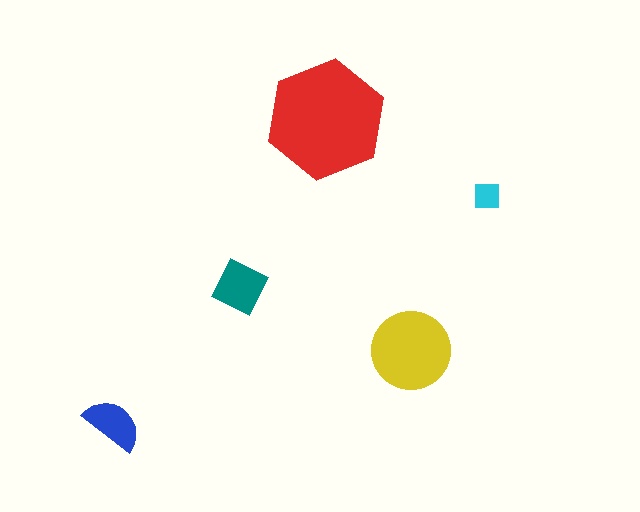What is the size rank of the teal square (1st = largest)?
3rd.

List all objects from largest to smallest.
The red hexagon, the yellow circle, the teal square, the blue semicircle, the cyan square.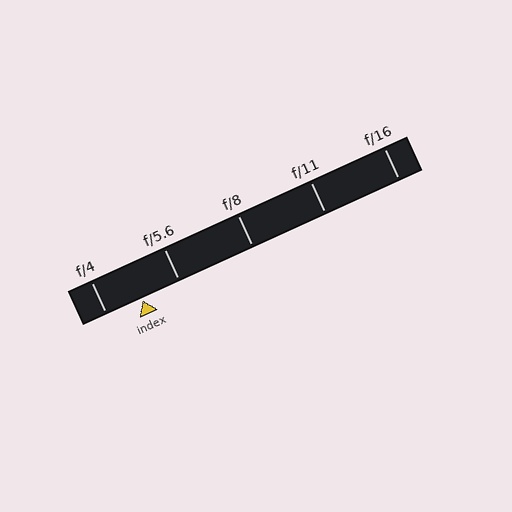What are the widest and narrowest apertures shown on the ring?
The widest aperture shown is f/4 and the narrowest is f/16.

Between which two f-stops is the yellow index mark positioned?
The index mark is between f/4 and f/5.6.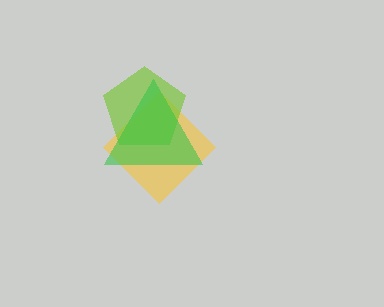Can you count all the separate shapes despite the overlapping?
Yes, there are 3 separate shapes.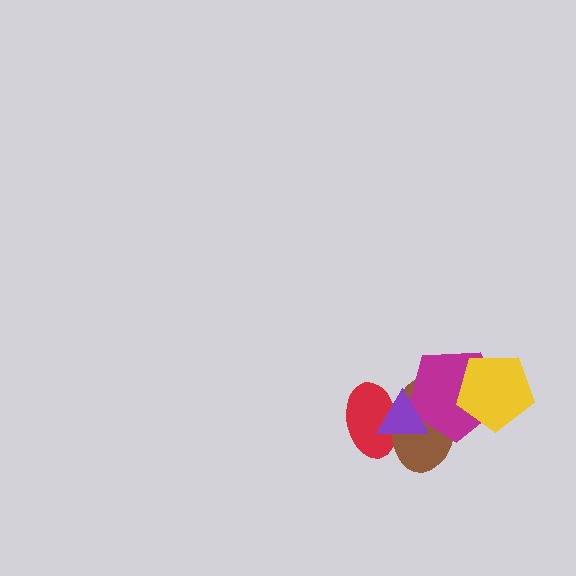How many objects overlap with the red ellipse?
2 objects overlap with the red ellipse.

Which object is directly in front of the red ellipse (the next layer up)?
The brown ellipse is directly in front of the red ellipse.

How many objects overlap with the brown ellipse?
4 objects overlap with the brown ellipse.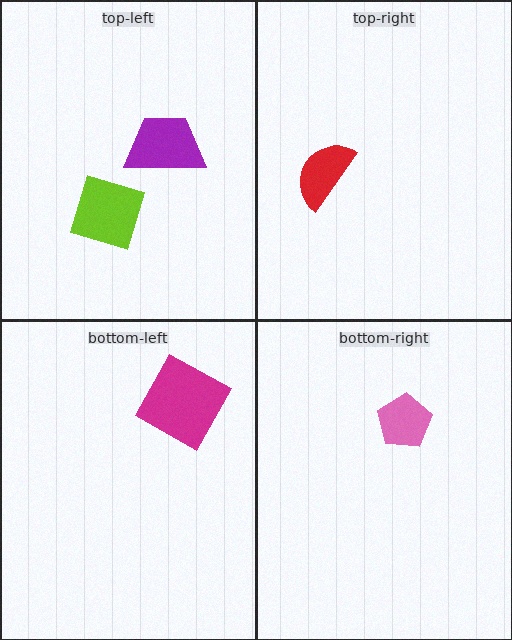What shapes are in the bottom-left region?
The magenta square.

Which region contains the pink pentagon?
The bottom-right region.